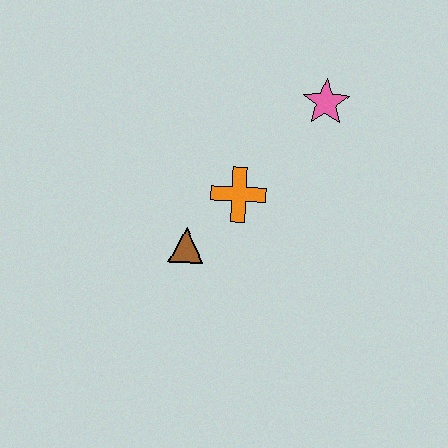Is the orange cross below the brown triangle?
No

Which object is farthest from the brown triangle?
The pink star is farthest from the brown triangle.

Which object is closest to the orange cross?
The brown triangle is closest to the orange cross.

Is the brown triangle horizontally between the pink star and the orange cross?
No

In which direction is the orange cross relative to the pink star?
The orange cross is below the pink star.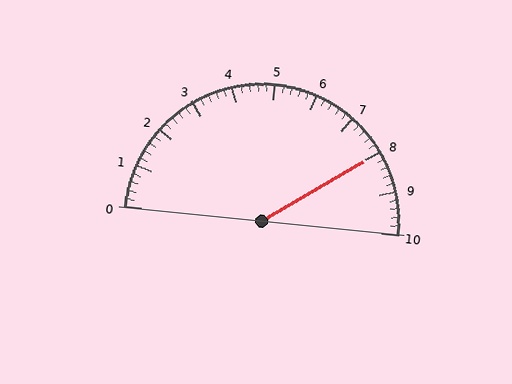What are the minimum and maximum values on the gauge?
The gauge ranges from 0 to 10.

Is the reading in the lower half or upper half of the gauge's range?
The reading is in the upper half of the range (0 to 10).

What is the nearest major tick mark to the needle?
The nearest major tick mark is 8.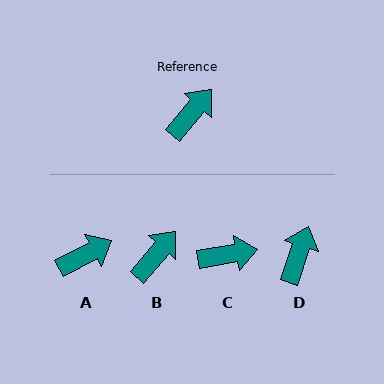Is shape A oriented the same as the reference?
No, it is off by about 21 degrees.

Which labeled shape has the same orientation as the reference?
B.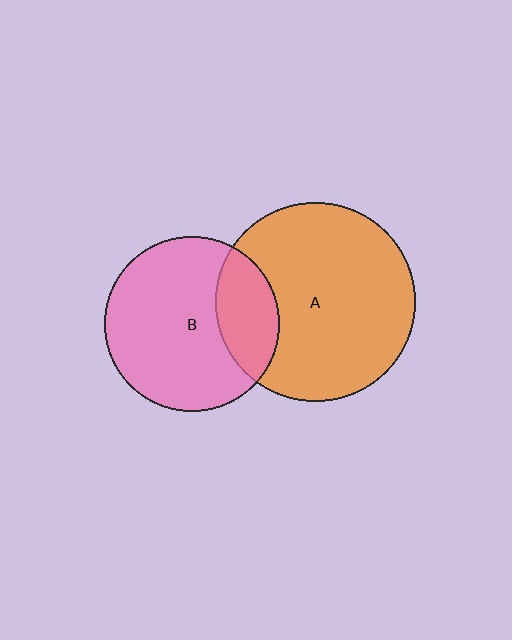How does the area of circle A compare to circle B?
Approximately 1.3 times.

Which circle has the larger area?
Circle A (orange).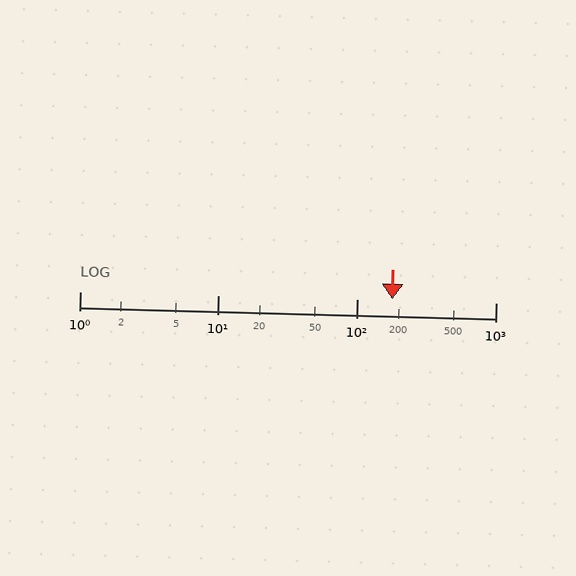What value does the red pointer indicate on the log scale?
The pointer indicates approximately 180.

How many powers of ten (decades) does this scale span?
The scale spans 3 decades, from 1 to 1000.